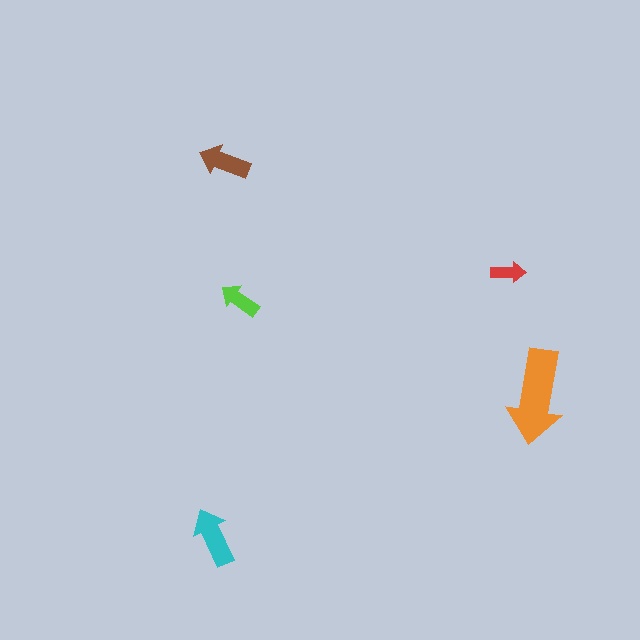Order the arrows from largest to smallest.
the orange one, the cyan one, the brown one, the lime one, the red one.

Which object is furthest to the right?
The orange arrow is rightmost.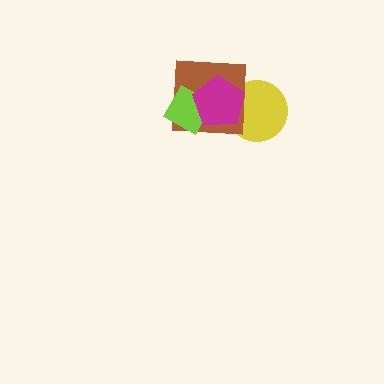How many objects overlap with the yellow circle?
2 objects overlap with the yellow circle.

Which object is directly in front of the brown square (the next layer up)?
The lime diamond is directly in front of the brown square.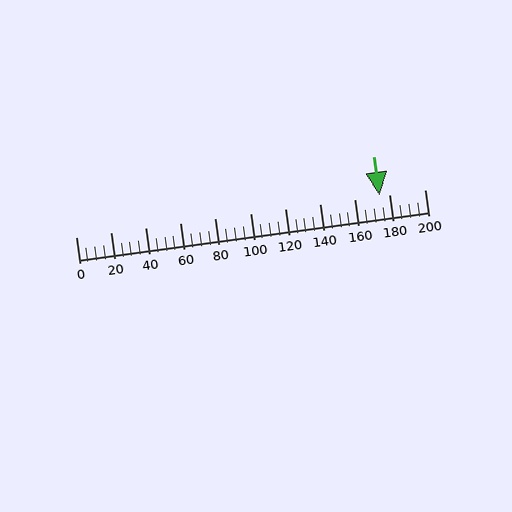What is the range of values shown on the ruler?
The ruler shows values from 0 to 200.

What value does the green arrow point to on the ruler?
The green arrow points to approximately 174.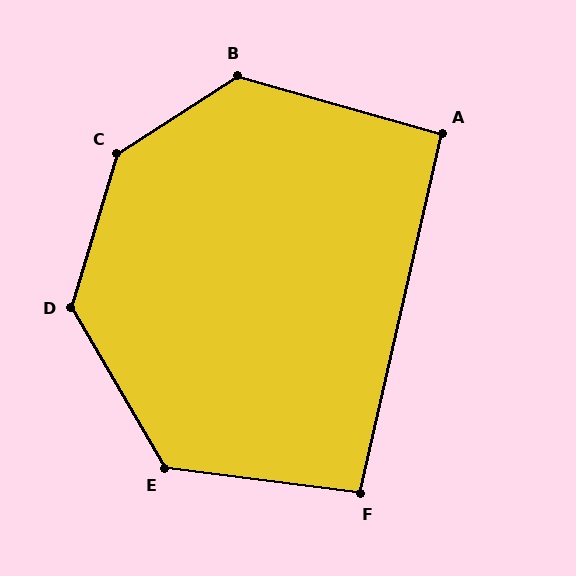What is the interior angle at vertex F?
Approximately 95 degrees (obtuse).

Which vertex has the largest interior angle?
C, at approximately 139 degrees.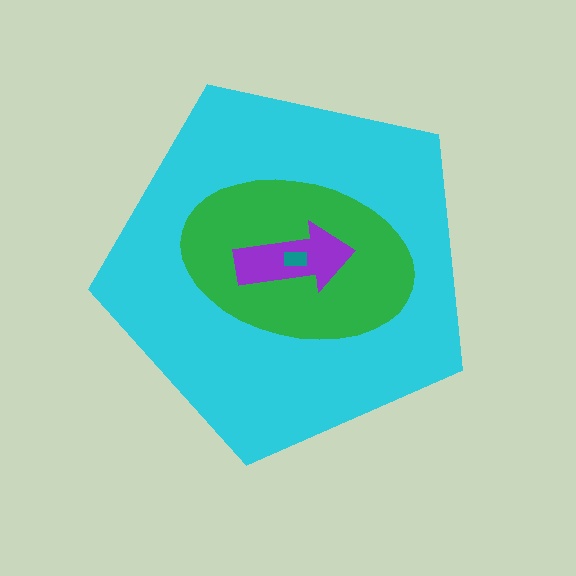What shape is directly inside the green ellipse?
The purple arrow.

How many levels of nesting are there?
4.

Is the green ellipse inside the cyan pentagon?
Yes.